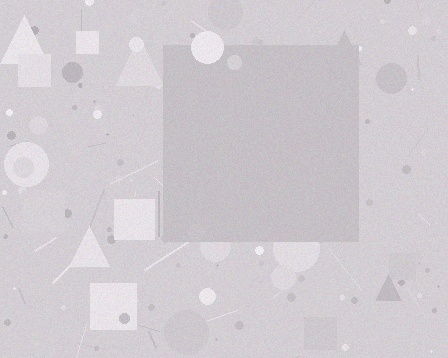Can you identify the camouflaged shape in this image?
The camouflaged shape is a square.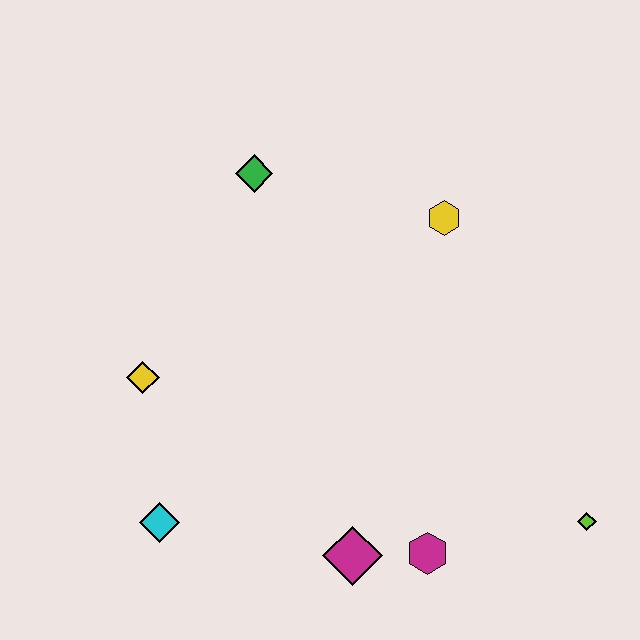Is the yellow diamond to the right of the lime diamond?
No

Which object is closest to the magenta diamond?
The magenta hexagon is closest to the magenta diamond.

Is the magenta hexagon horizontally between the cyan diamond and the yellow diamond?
No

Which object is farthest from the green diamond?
The lime diamond is farthest from the green diamond.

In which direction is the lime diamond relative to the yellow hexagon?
The lime diamond is below the yellow hexagon.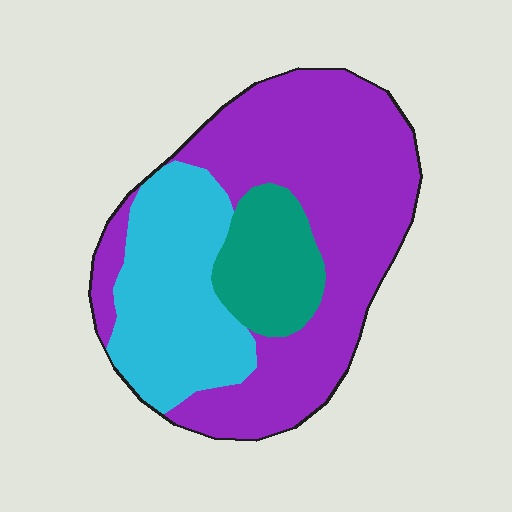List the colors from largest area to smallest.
From largest to smallest: purple, cyan, teal.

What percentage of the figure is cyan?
Cyan takes up about one quarter (1/4) of the figure.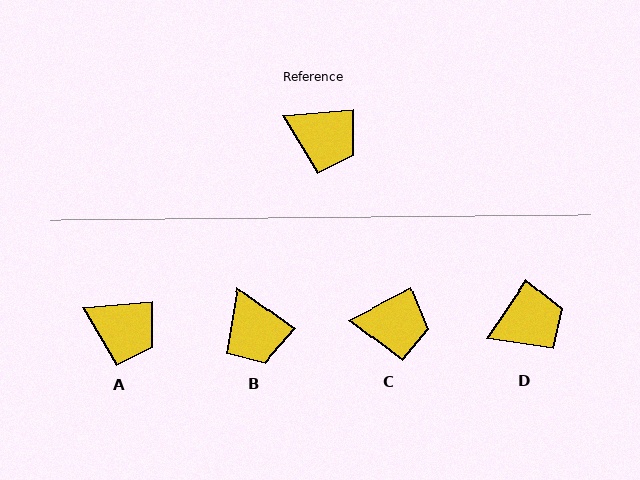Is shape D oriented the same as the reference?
No, it is off by about 51 degrees.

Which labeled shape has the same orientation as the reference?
A.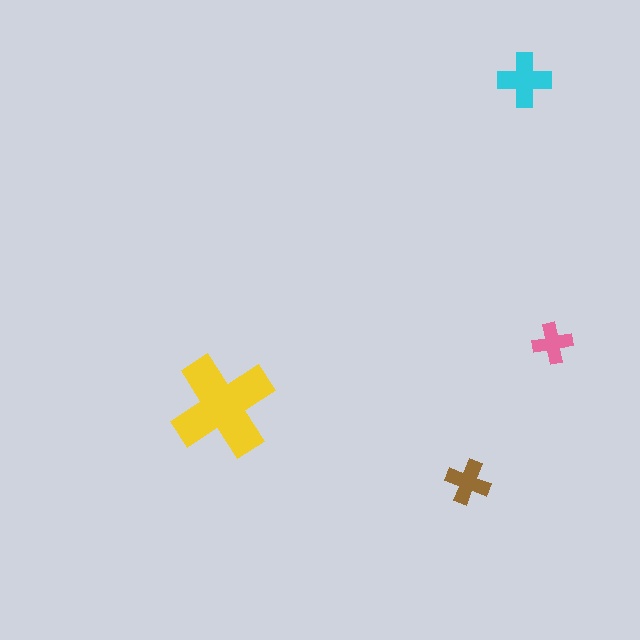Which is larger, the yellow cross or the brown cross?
The yellow one.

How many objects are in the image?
There are 4 objects in the image.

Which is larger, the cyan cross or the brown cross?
The cyan one.